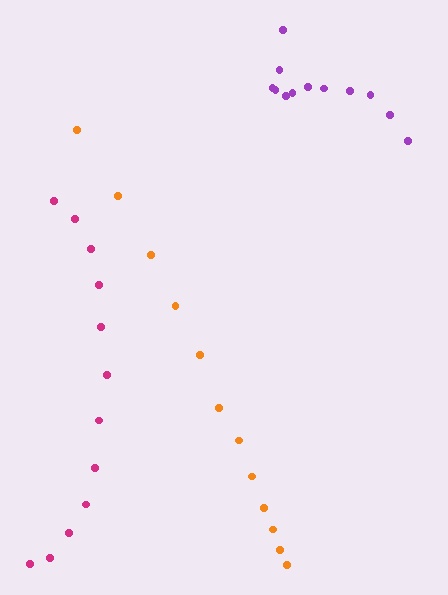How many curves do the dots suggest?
There are 3 distinct paths.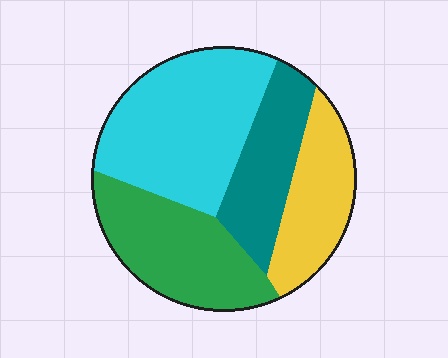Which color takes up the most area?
Cyan, at roughly 35%.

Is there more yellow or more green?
Green.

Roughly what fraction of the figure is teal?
Teal covers 19% of the figure.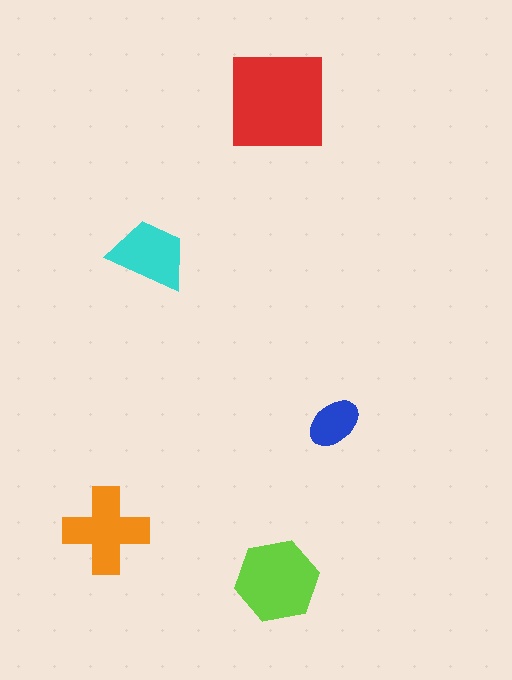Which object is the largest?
The red square.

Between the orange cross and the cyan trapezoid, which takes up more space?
The orange cross.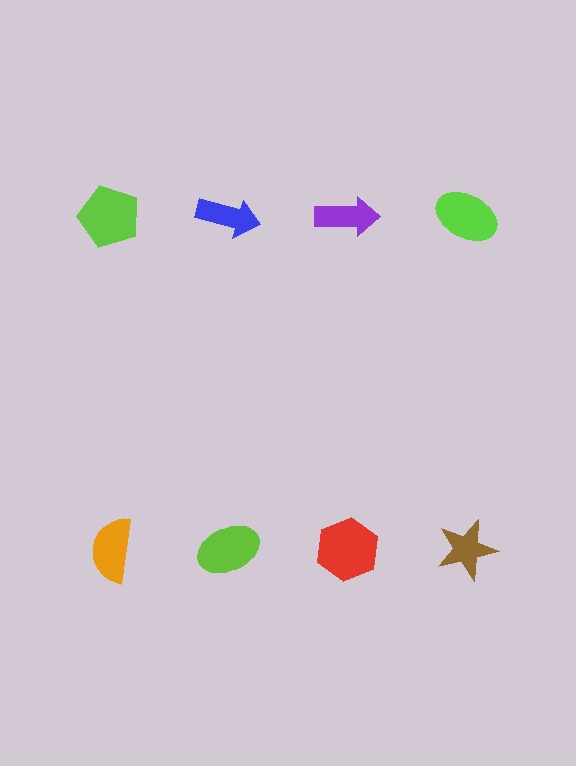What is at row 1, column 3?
A purple arrow.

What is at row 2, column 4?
A brown star.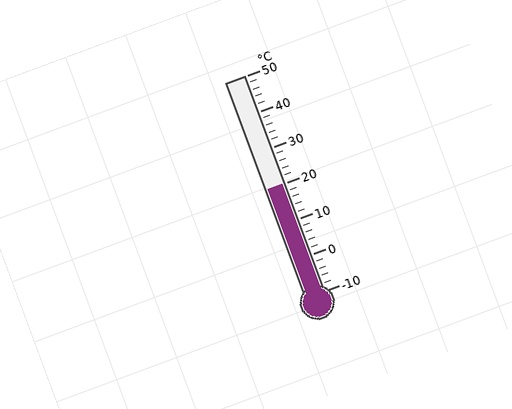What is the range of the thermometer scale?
The thermometer scale ranges from -10°C to 50°C.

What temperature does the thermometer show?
The thermometer shows approximately 20°C.